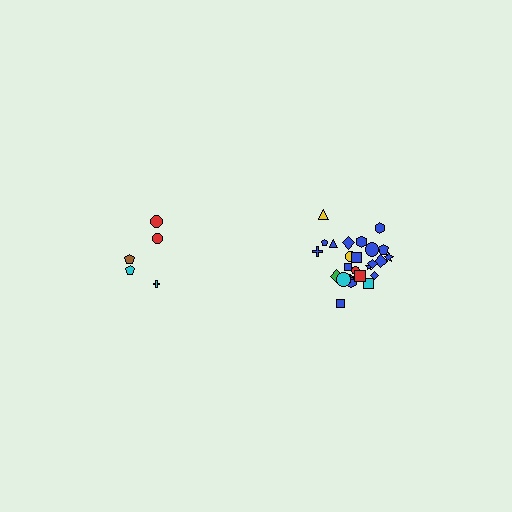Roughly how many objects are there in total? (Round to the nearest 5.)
Roughly 30 objects in total.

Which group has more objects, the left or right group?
The right group.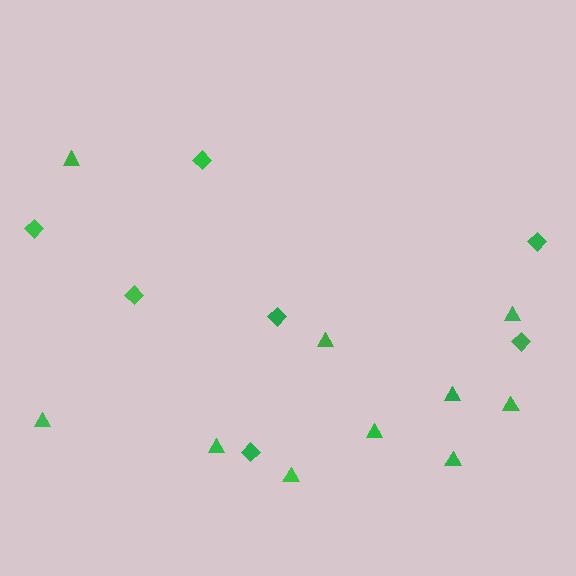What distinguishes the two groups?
There are 2 groups: one group of diamonds (7) and one group of triangles (10).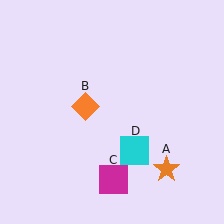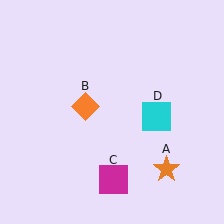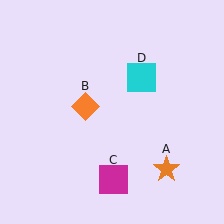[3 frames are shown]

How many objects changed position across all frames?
1 object changed position: cyan square (object D).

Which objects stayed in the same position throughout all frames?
Orange star (object A) and orange diamond (object B) and magenta square (object C) remained stationary.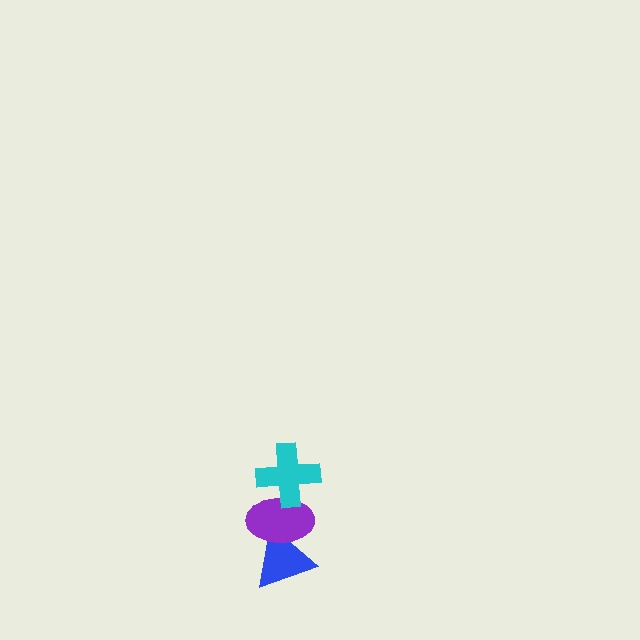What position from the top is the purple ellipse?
The purple ellipse is 2nd from the top.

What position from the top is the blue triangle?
The blue triangle is 3rd from the top.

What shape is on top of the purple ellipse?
The cyan cross is on top of the purple ellipse.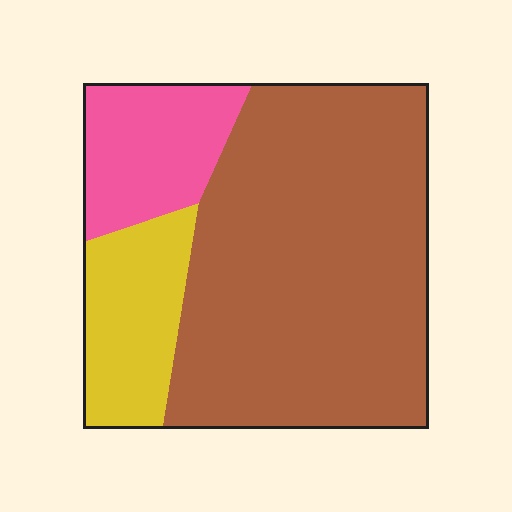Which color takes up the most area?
Brown, at roughly 65%.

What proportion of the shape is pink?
Pink covers about 15% of the shape.